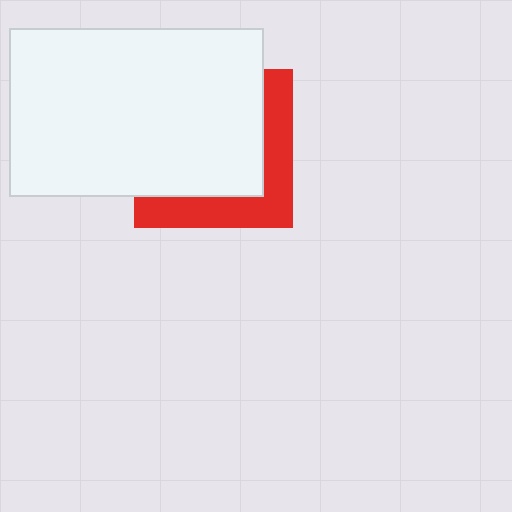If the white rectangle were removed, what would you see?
You would see the complete red square.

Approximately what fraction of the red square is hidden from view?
Roughly 66% of the red square is hidden behind the white rectangle.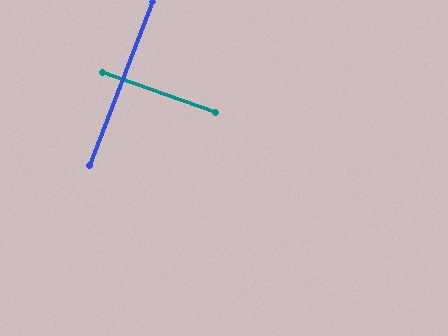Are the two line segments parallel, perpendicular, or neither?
Perpendicular — they meet at approximately 89°.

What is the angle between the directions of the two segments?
Approximately 89 degrees.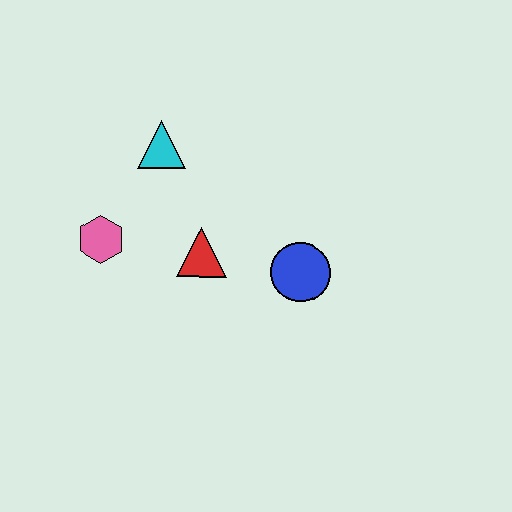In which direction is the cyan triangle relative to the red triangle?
The cyan triangle is above the red triangle.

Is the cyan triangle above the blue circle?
Yes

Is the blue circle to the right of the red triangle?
Yes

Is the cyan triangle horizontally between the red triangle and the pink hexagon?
Yes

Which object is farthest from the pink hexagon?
The blue circle is farthest from the pink hexagon.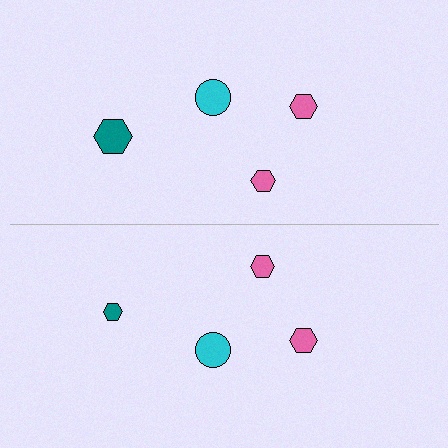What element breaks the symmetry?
The teal hexagon on the bottom side has a different size than its mirror counterpart.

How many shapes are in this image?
There are 8 shapes in this image.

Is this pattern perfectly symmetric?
No, the pattern is not perfectly symmetric. The teal hexagon on the bottom side has a different size than its mirror counterpart.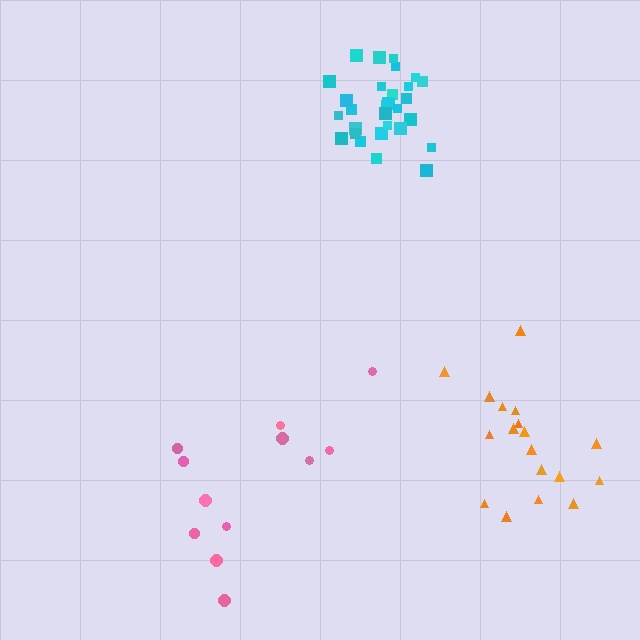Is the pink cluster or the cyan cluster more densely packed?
Cyan.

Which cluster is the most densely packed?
Cyan.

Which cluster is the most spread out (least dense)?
Pink.